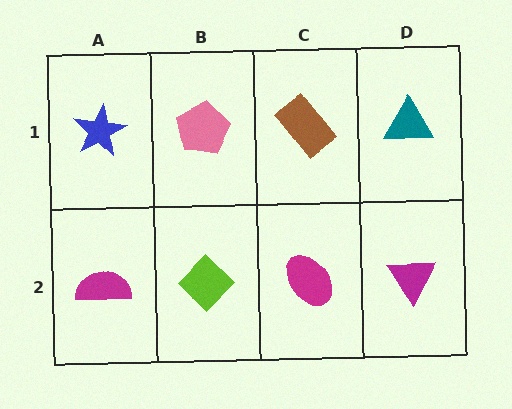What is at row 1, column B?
A pink pentagon.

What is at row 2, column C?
A magenta ellipse.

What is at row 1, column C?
A brown rectangle.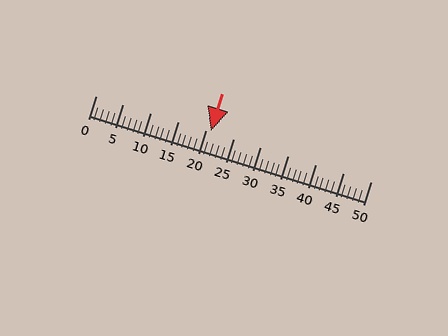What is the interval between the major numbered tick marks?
The major tick marks are spaced 5 units apart.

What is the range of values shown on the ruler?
The ruler shows values from 0 to 50.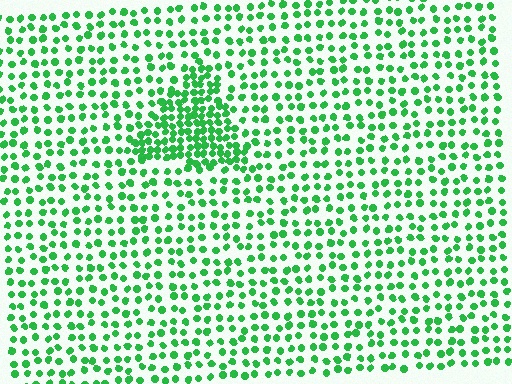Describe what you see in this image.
The image contains small green elements arranged at two different densities. A triangle-shaped region is visible where the elements are more densely packed than the surrounding area.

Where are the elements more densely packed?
The elements are more densely packed inside the triangle boundary.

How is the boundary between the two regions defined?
The boundary is defined by a change in element density (approximately 2.2x ratio). All elements are the same color, size, and shape.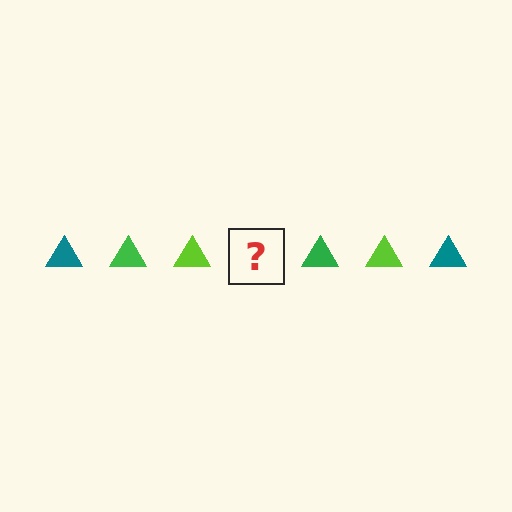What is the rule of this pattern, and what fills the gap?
The rule is that the pattern cycles through teal, green, lime triangles. The gap should be filled with a teal triangle.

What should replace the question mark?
The question mark should be replaced with a teal triangle.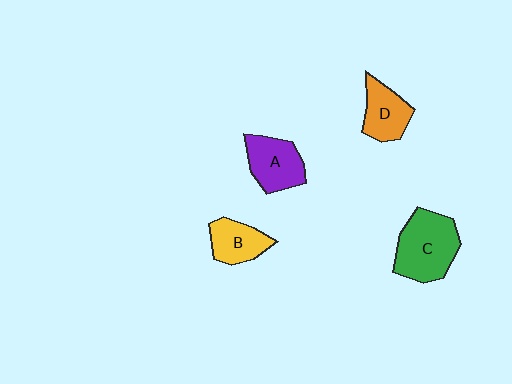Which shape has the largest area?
Shape C (green).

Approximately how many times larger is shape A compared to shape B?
Approximately 1.2 times.